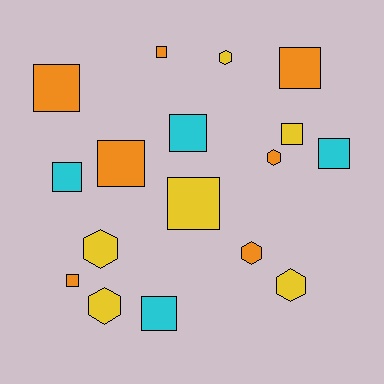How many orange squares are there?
There are 5 orange squares.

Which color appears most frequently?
Orange, with 7 objects.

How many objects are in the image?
There are 17 objects.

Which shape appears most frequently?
Square, with 11 objects.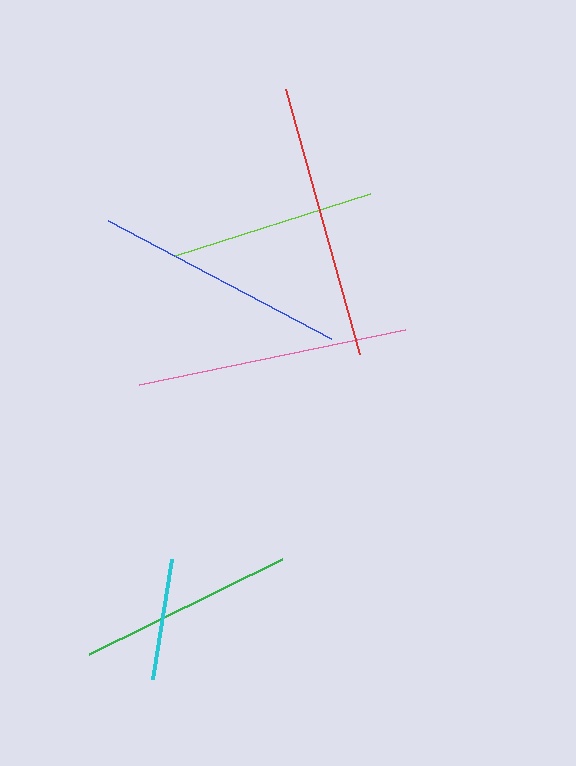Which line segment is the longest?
The red line is the longest at approximately 275 pixels.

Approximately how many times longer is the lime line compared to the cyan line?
The lime line is approximately 1.7 times the length of the cyan line.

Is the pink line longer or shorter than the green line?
The pink line is longer than the green line.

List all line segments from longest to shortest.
From longest to shortest: red, pink, blue, green, lime, cyan.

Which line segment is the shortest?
The cyan line is the shortest at approximately 121 pixels.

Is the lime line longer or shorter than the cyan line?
The lime line is longer than the cyan line.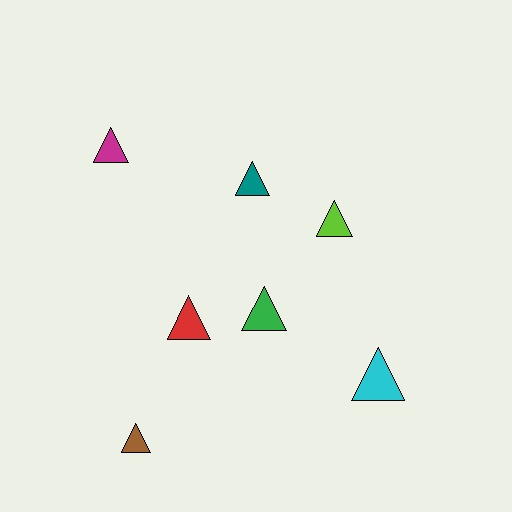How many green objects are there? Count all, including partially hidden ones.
There is 1 green object.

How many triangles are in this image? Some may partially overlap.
There are 7 triangles.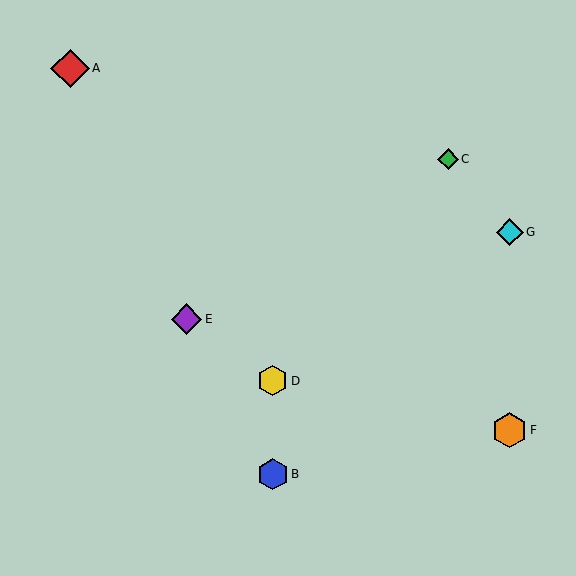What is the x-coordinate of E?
Object E is at x≈187.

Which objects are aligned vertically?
Objects B, D are aligned vertically.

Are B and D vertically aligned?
Yes, both are at x≈273.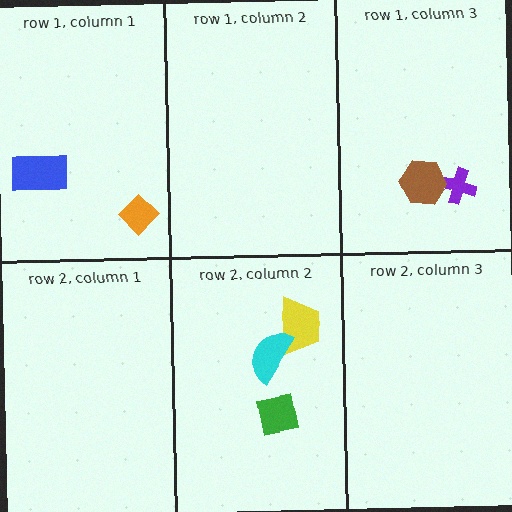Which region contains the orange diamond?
The row 1, column 1 region.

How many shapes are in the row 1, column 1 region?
2.